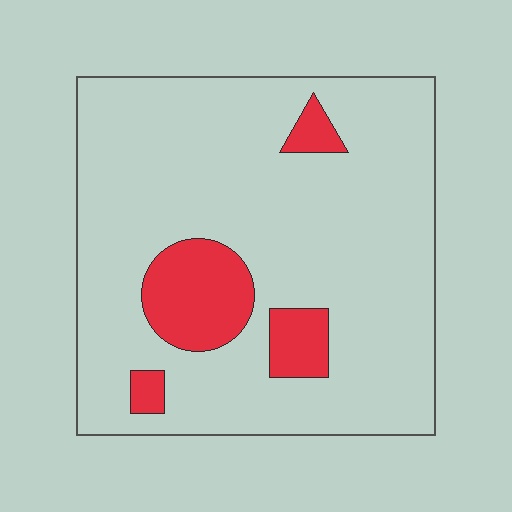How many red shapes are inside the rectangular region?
4.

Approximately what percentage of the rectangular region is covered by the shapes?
Approximately 15%.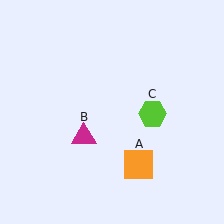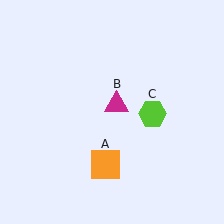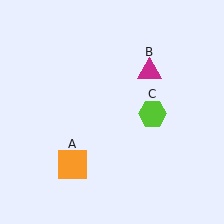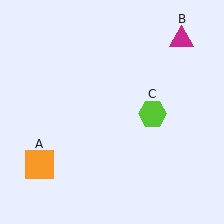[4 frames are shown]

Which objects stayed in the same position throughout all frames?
Lime hexagon (object C) remained stationary.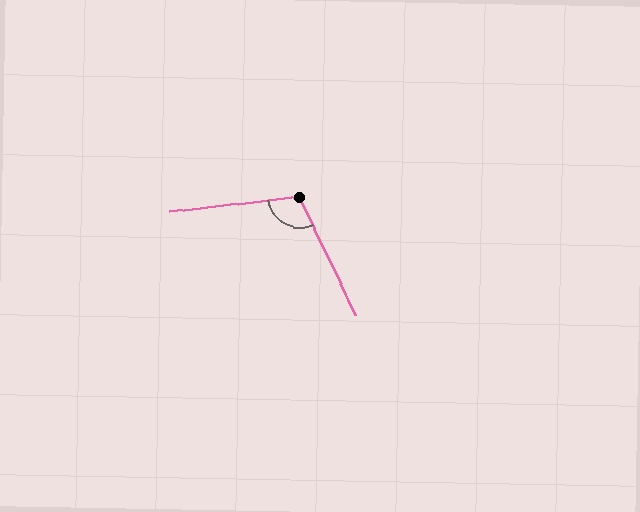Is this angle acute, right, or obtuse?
It is obtuse.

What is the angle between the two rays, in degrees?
Approximately 109 degrees.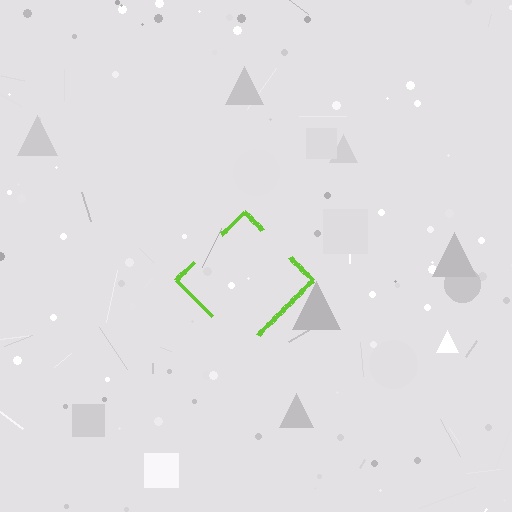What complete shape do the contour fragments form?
The contour fragments form a diamond.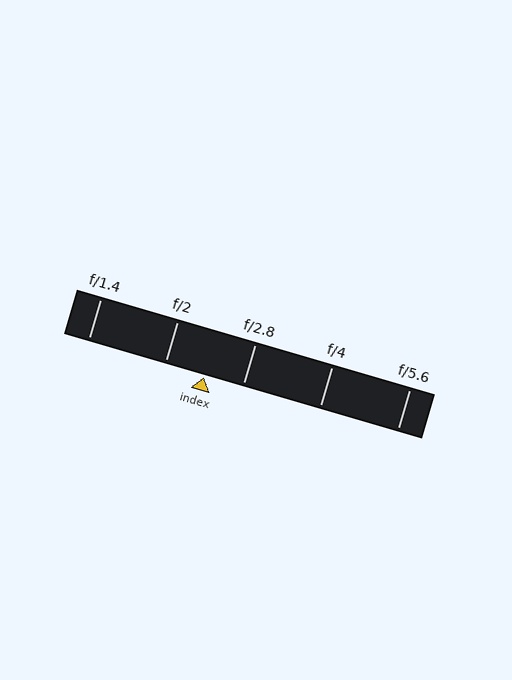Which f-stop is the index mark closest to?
The index mark is closest to f/2.8.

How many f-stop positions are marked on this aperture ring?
There are 5 f-stop positions marked.